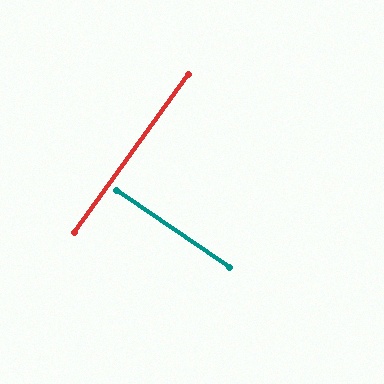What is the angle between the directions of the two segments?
Approximately 88 degrees.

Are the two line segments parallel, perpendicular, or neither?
Perpendicular — they meet at approximately 88°.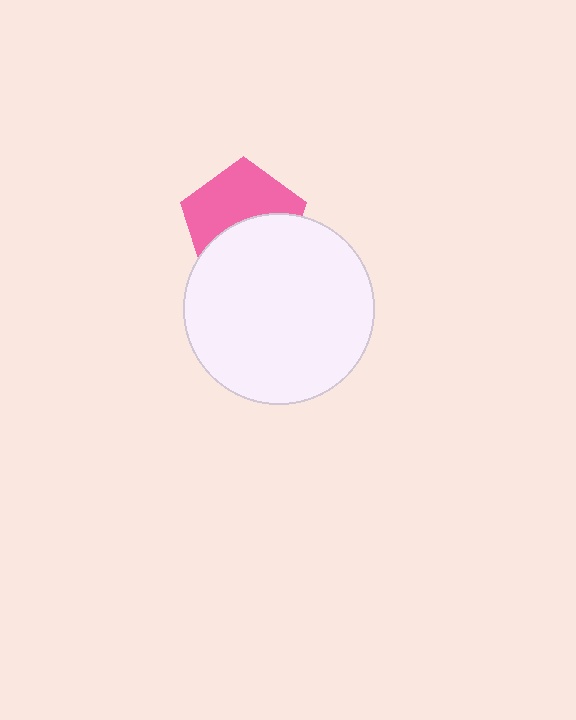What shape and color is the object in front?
The object in front is a white circle.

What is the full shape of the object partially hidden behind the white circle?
The partially hidden object is a pink pentagon.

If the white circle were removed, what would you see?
You would see the complete pink pentagon.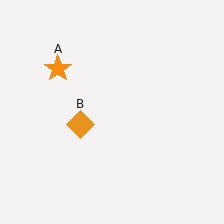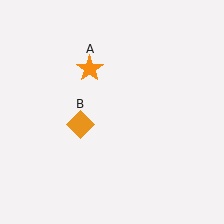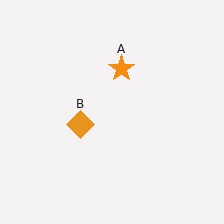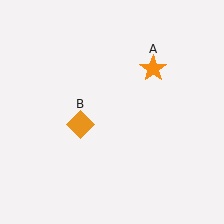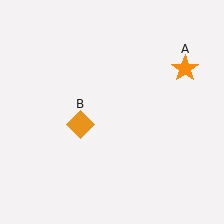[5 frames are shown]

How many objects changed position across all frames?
1 object changed position: orange star (object A).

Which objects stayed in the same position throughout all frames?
Orange diamond (object B) remained stationary.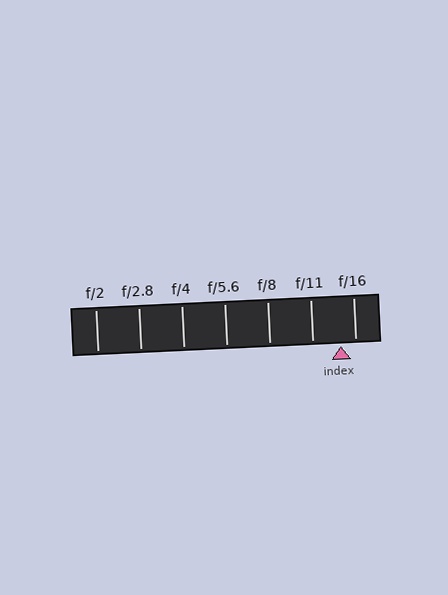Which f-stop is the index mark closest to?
The index mark is closest to f/16.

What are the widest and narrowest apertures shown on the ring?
The widest aperture shown is f/2 and the narrowest is f/16.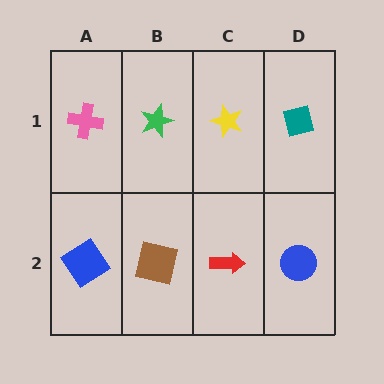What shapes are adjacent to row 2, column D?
A teal square (row 1, column D), a red arrow (row 2, column C).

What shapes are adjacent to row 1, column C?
A red arrow (row 2, column C), a green star (row 1, column B), a teal square (row 1, column D).